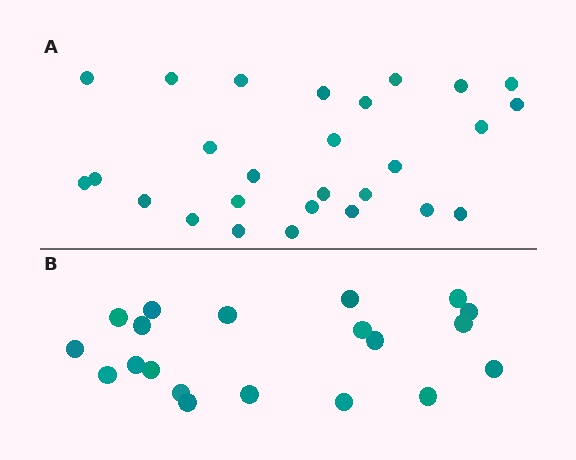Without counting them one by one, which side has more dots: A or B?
Region A (the top region) has more dots.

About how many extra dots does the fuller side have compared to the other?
Region A has roughly 8 or so more dots than region B.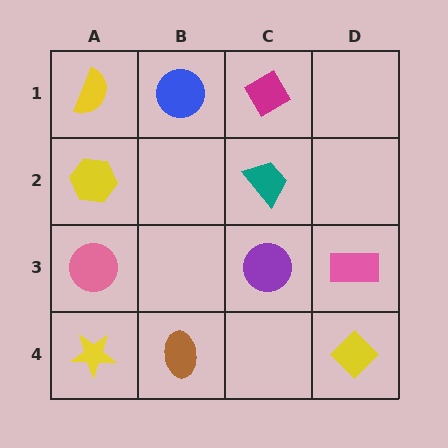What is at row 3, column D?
A pink rectangle.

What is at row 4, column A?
A yellow star.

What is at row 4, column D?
A yellow diamond.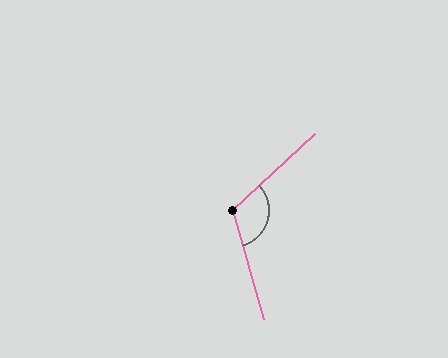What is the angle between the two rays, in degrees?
Approximately 117 degrees.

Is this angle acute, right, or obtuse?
It is obtuse.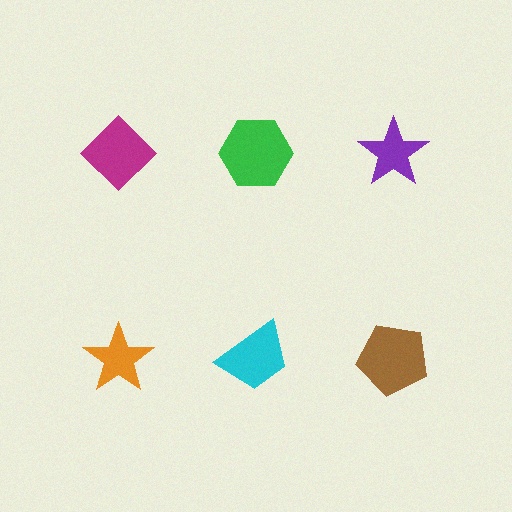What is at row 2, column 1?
An orange star.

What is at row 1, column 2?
A green hexagon.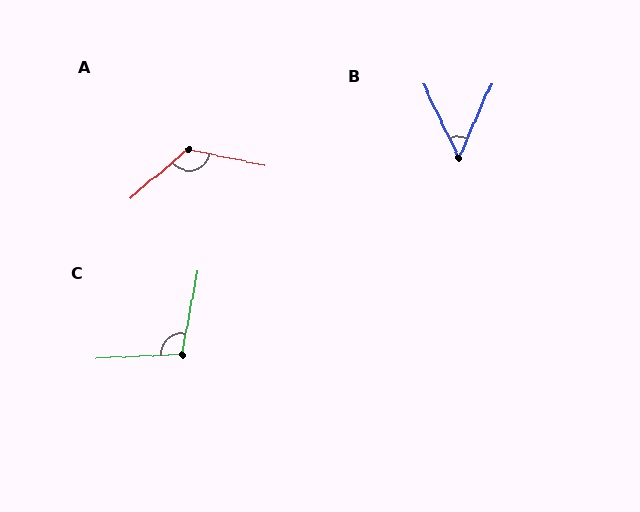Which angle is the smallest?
B, at approximately 49 degrees.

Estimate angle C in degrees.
Approximately 104 degrees.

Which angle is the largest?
A, at approximately 128 degrees.